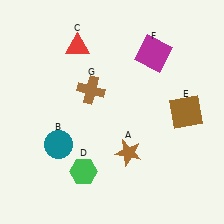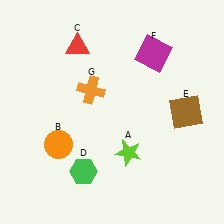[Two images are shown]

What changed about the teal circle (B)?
In Image 1, B is teal. In Image 2, it changed to orange.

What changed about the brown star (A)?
In Image 1, A is brown. In Image 2, it changed to lime.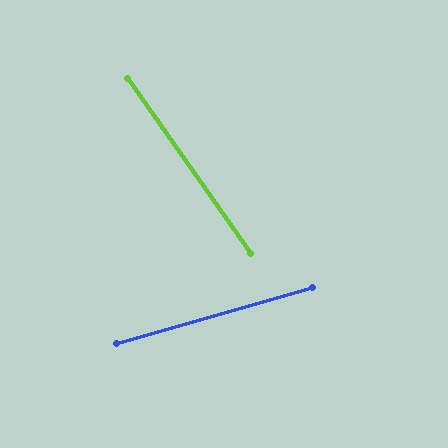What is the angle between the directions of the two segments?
Approximately 71 degrees.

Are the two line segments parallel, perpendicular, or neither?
Neither parallel nor perpendicular — they differ by about 71°.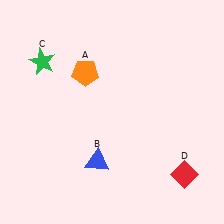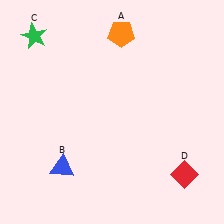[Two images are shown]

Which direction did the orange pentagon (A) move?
The orange pentagon (A) moved up.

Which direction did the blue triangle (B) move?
The blue triangle (B) moved left.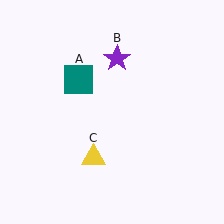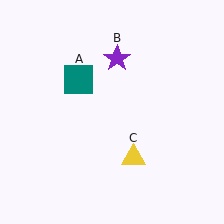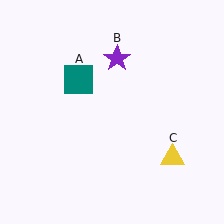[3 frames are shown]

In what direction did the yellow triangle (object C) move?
The yellow triangle (object C) moved right.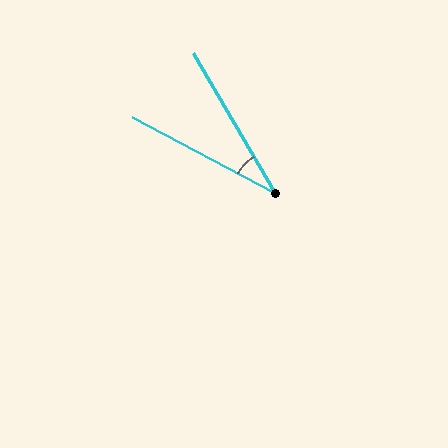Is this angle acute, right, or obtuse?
It is acute.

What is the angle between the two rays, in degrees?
Approximately 32 degrees.